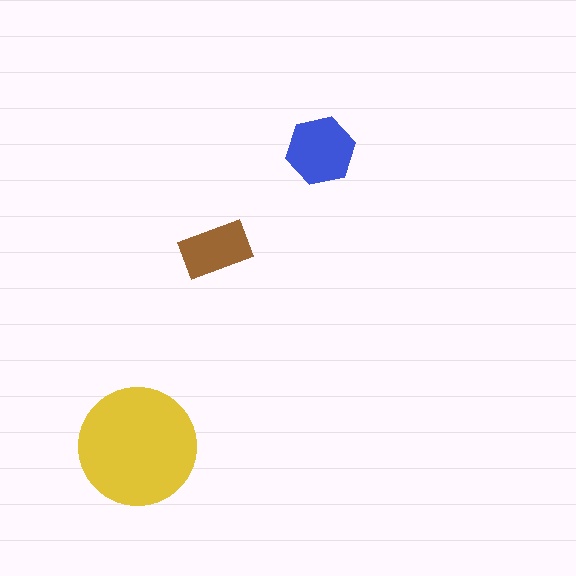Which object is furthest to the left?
The yellow circle is leftmost.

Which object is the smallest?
The brown rectangle.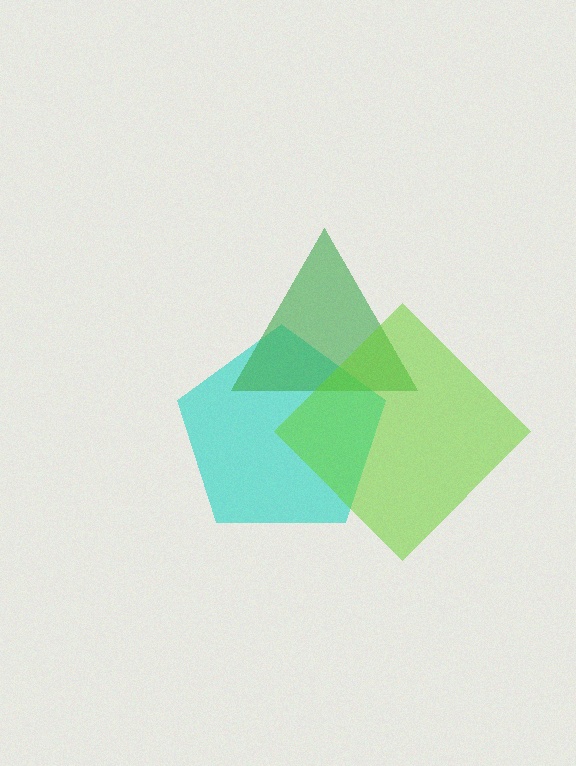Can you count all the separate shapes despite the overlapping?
Yes, there are 3 separate shapes.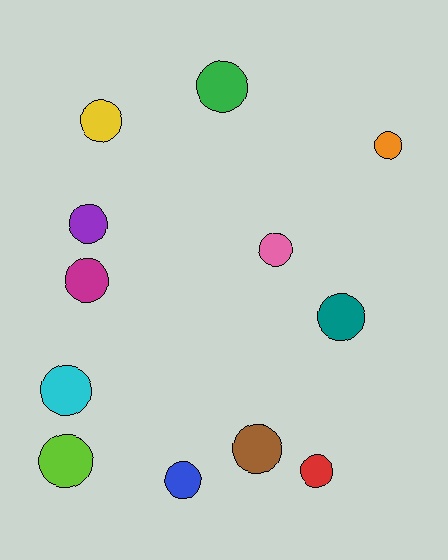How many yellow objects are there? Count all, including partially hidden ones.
There is 1 yellow object.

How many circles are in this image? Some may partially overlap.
There are 12 circles.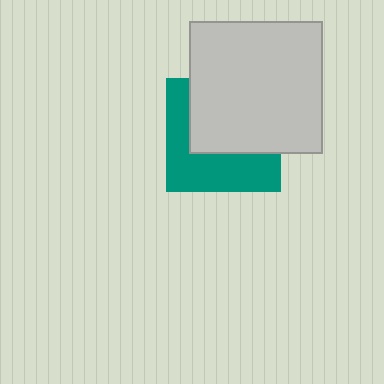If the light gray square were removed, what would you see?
You would see the complete teal square.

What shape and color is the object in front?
The object in front is a light gray square.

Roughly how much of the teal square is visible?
About half of it is visible (roughly 47%).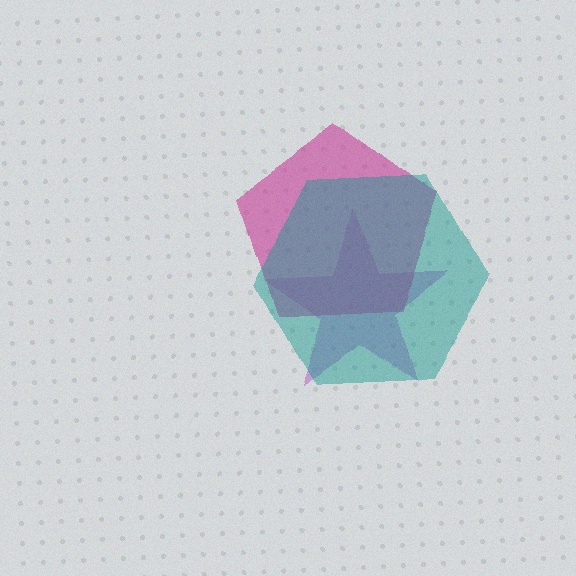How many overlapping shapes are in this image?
There are 3 overlapping shapes in the image.